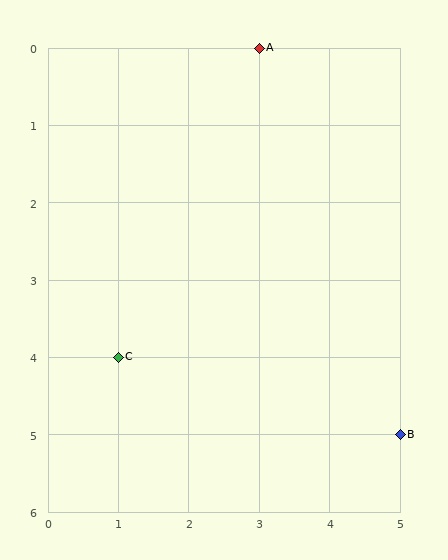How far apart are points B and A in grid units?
Points B and A are 2 columns and 5 rows apart (about 5.4 grid units diagonally).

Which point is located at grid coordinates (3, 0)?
Point A is at (3, 0).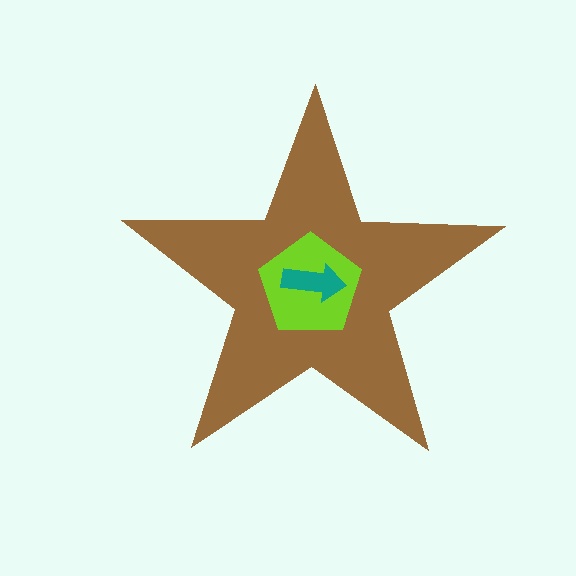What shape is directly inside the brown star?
The lime pentagon.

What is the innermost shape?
The teal arrow.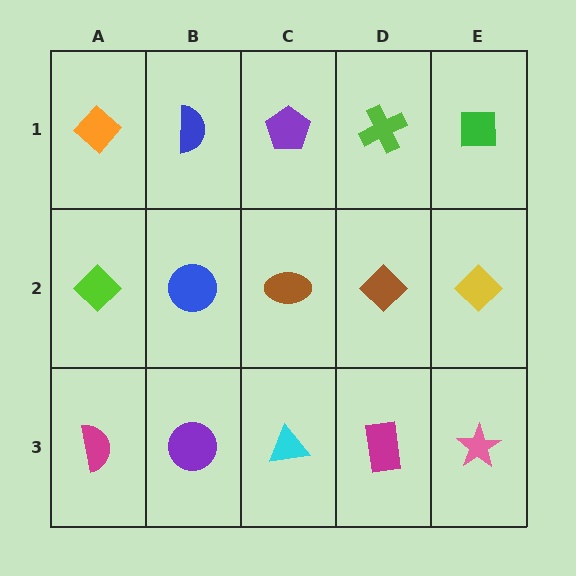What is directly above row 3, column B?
A blue circle.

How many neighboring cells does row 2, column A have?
3.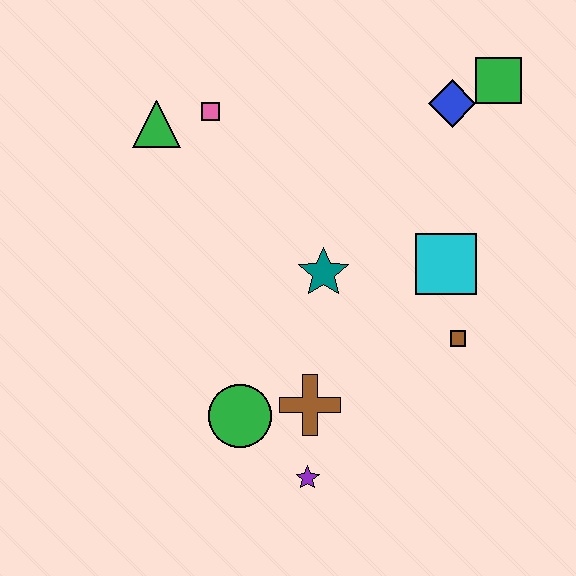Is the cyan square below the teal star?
No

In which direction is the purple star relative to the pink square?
The purple star is below the pink square.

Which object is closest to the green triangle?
The pink square is closest to the green triangle.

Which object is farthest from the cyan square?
The green triangle is farthest from the cyan square.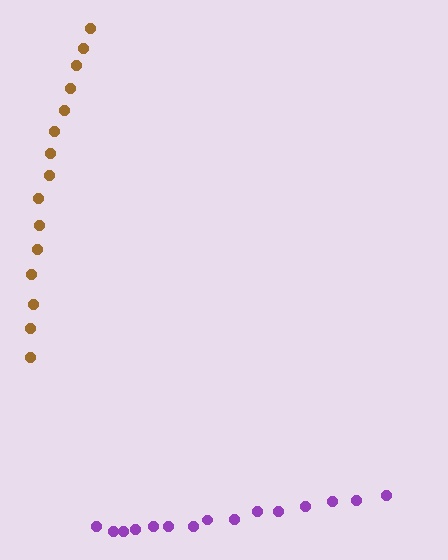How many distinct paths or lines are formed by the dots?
There are 2 distinct paths.